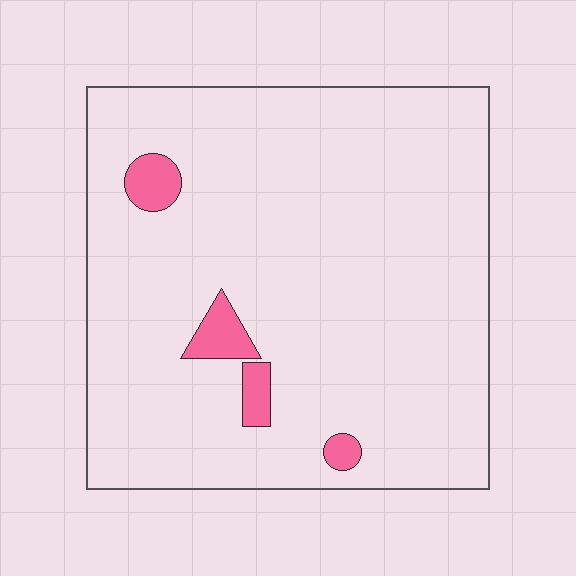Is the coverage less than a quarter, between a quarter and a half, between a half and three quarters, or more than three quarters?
Less than a quarter.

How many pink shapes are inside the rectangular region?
4.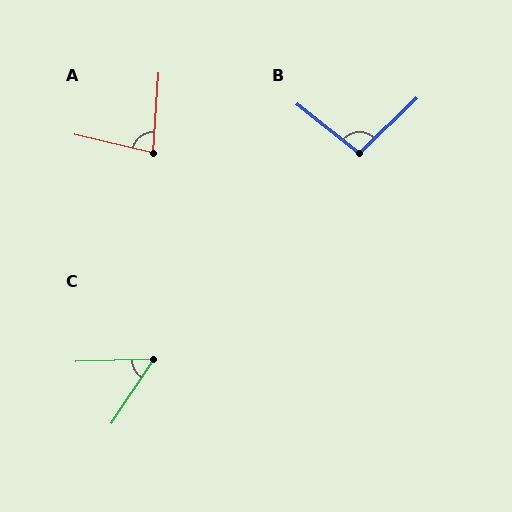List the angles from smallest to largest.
C (55°), A (81°), B (98°).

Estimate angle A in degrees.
Approximately 81 degrees.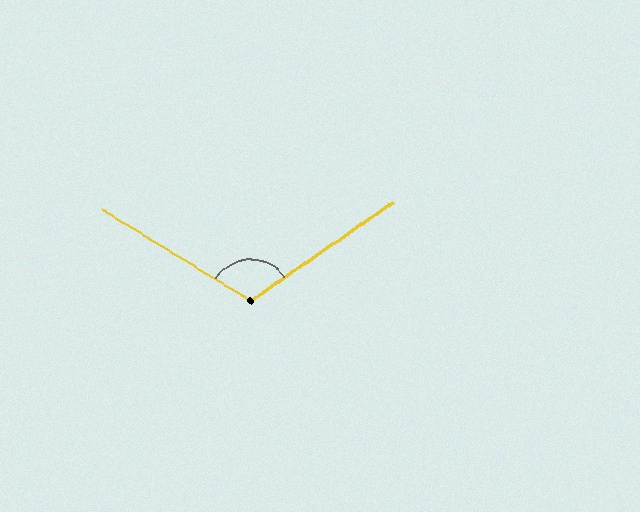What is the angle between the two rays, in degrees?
Approximately 114 degrees.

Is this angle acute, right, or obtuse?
It is obtuse.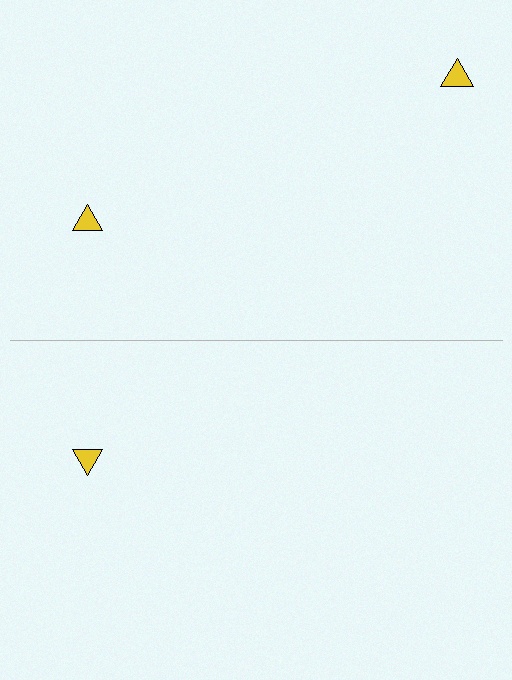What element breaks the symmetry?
A yellow triangle is missing from the bottom side.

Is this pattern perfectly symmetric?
No, the pattern is not perfectly symmetric. A yellow triangle is missing from the bottom side.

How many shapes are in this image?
There are 3 shapes in this image.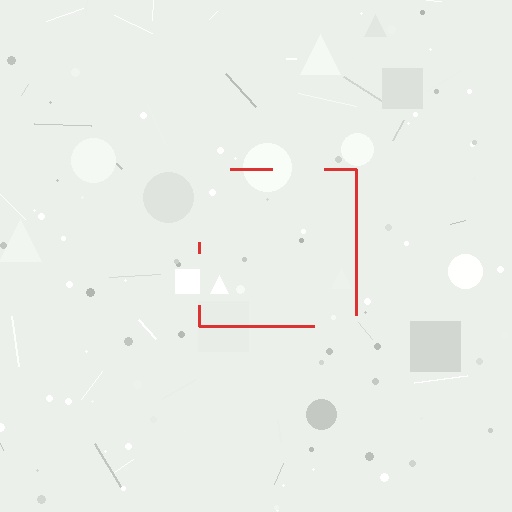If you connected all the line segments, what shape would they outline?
They would outline a square.